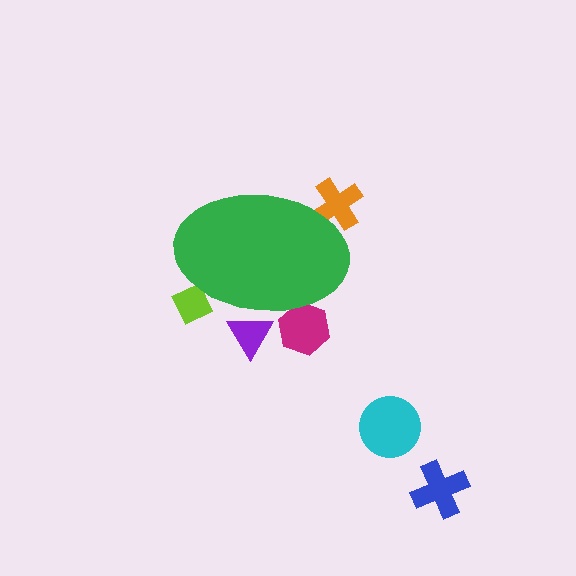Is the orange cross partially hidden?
Yes, the orange cross is partially hidden behind the green ellipse.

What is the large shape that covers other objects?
A green ellipse.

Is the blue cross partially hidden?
No, the blue cross is fully visible.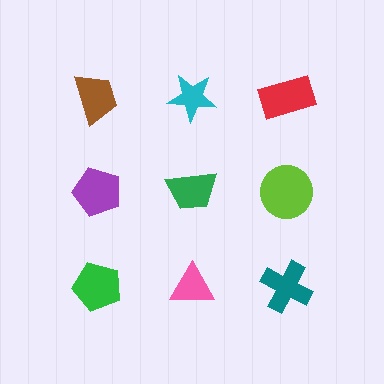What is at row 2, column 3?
A lime circle.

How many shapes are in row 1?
3 shapes.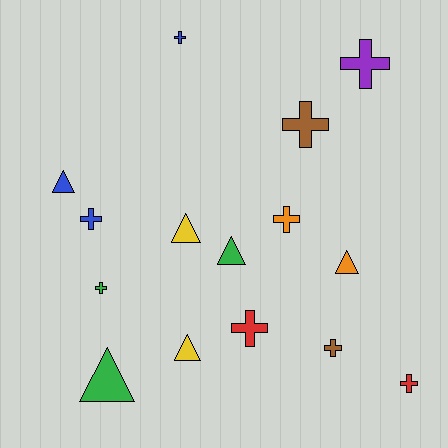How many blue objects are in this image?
There are 3 blue objects.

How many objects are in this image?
There are 15 objects.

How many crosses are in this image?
There are 9 crosses.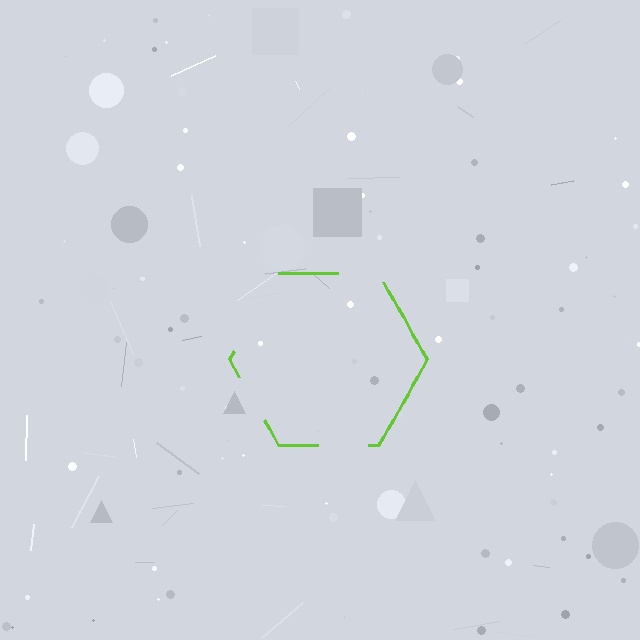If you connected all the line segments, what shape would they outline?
They would outline a hexagon.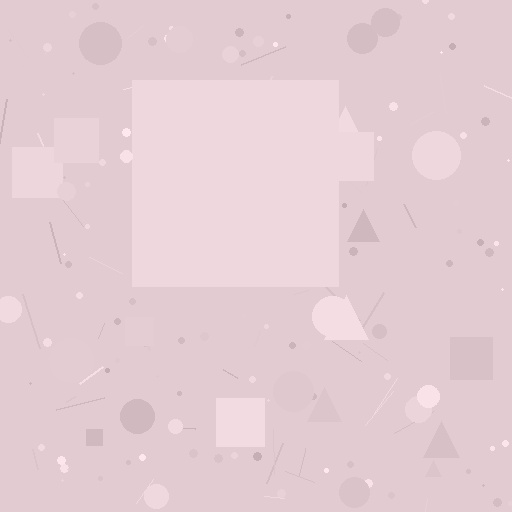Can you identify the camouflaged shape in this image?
The camouflaged shape is a square.